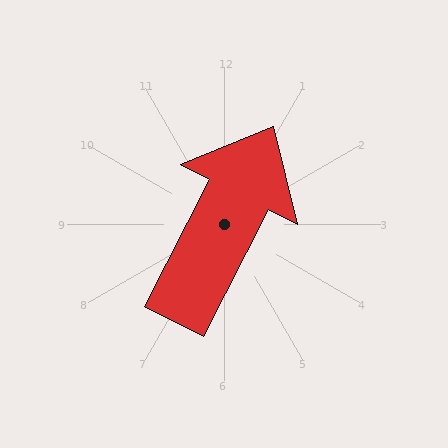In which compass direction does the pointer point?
Northeast.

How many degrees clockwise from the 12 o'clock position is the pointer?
Approximately 27 degrees.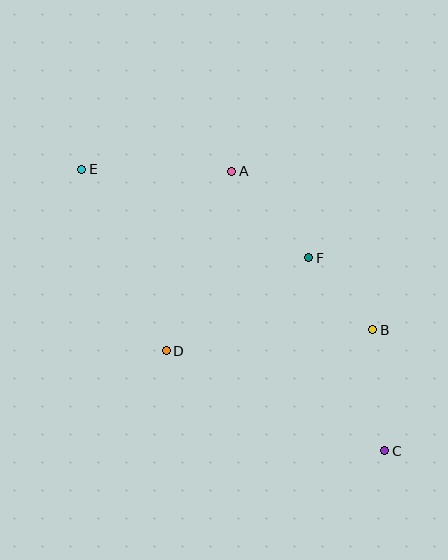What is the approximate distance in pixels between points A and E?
The distance between A and E is approximately 150 pixels.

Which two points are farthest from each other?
Points C and E are farthest from each other.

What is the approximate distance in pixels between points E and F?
The distance between E and F is approximately 243 pixels.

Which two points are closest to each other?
Points B and F are closest to each other.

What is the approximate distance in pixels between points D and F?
The distance between D and F is approximately 170 pixels.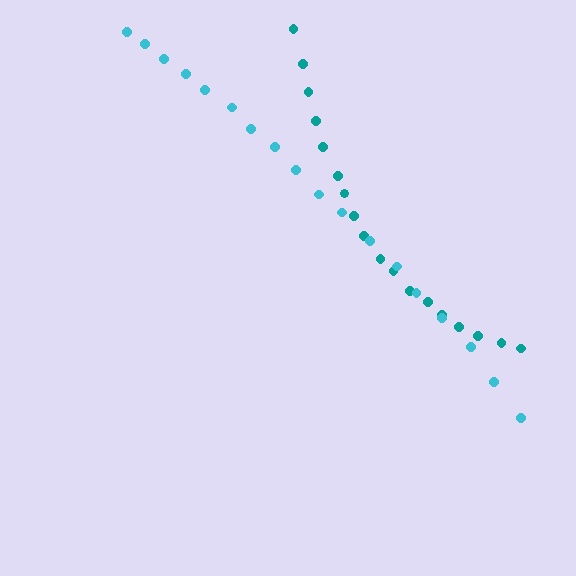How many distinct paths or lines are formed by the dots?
There are 2 distinct paths.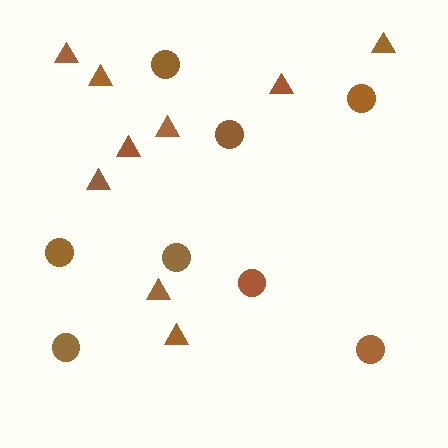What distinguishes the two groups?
There are 2 groups: one group of circles (8) and one group of triangles (9).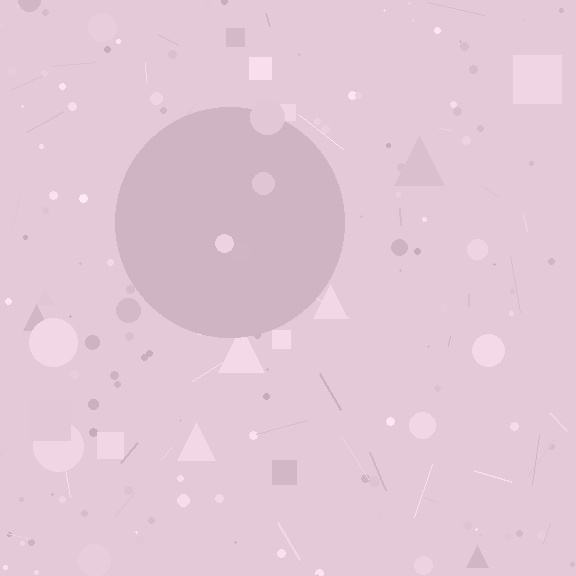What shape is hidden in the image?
A circle is hidden in the image.